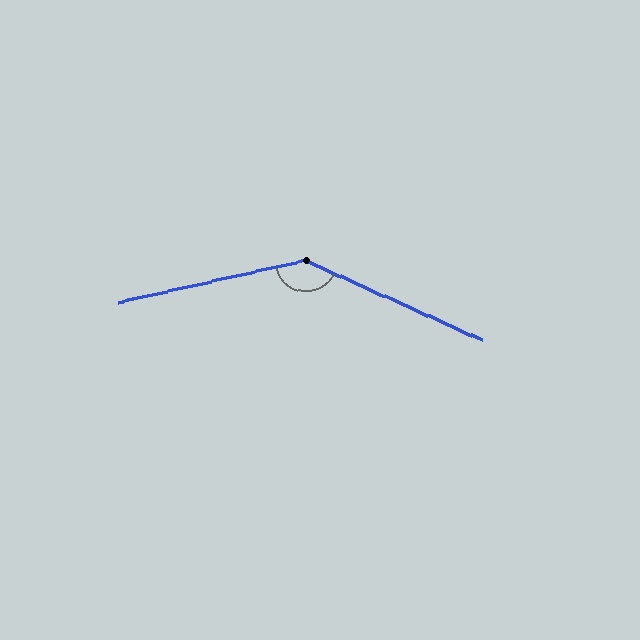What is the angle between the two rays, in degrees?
Approximately 143 degrees.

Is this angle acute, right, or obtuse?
It is obtuse.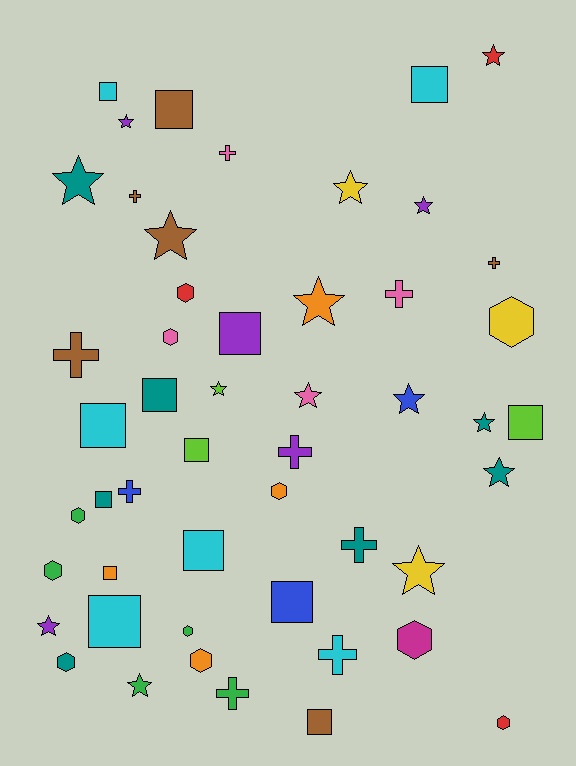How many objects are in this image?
There are 50 objects.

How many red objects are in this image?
There are 3 red objects.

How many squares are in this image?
There are 14 squares.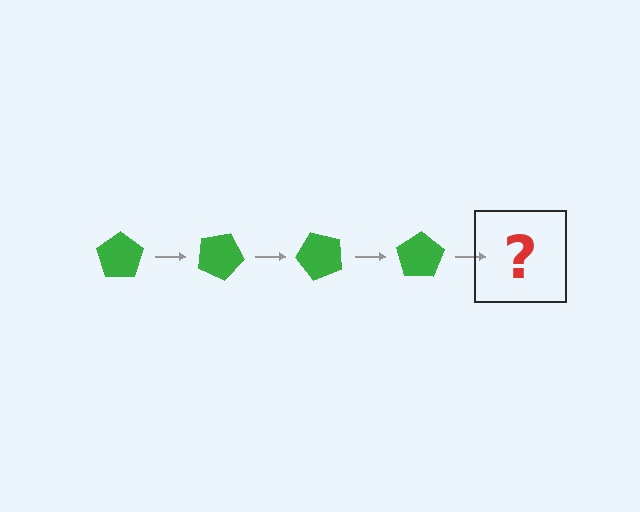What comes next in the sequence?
The next element should be a green pentagon rotated 100 degrees.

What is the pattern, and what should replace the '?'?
The pattern is that the pentagon rotates 25 degrees each step. The '?' should be a green pentagon rotated 100 degrees.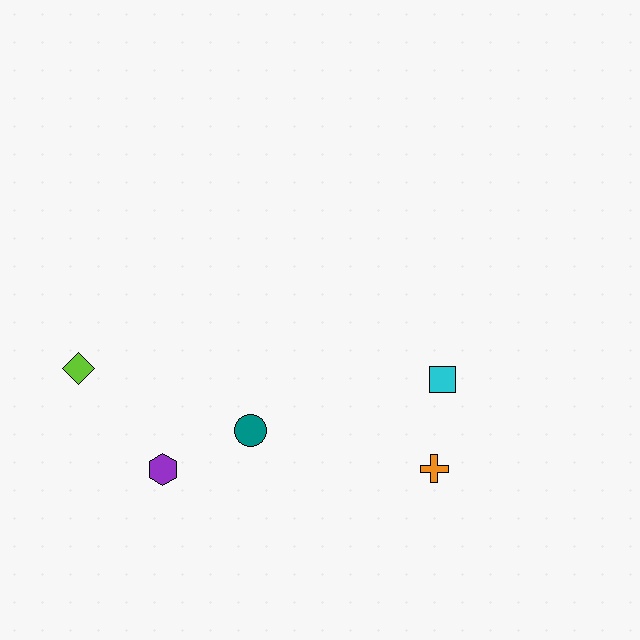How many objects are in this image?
There are 5 objects.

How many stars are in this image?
There are no stars.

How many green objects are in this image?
There are no green objects.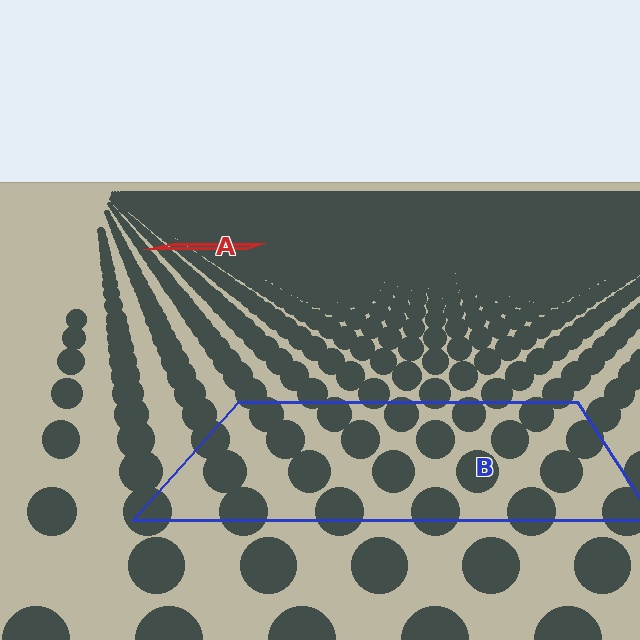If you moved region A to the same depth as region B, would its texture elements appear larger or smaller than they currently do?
They would appear larger. At a closer depth, the same texture elements are projected at a bigger on-screen size.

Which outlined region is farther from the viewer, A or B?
Region A is farther from the viewer — the texture elements inside it appear smaller and more densely packed.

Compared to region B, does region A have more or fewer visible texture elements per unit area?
Region A has more texture elements per unit area — they are packed more densely because it is farther away.